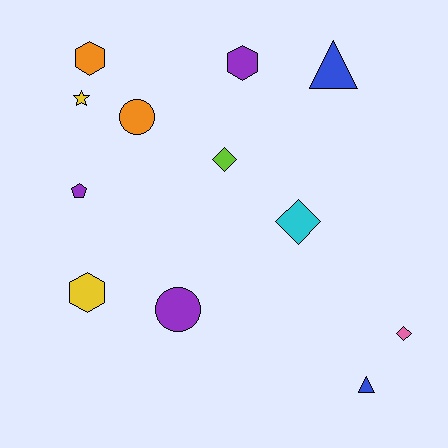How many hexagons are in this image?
There are 3 hexagons.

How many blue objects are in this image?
There are 2 blue objects.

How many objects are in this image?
There are 12 objects.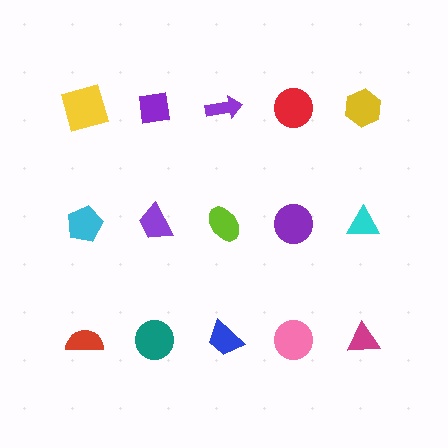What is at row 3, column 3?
A blue trapezoid.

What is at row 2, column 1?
A cyan pentagon.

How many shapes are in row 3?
5 shapes.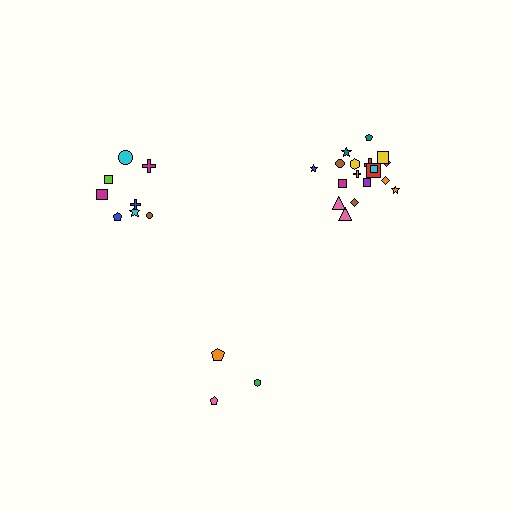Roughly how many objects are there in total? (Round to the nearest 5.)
Roughly 30 objects in total.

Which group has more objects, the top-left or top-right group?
The top-right group.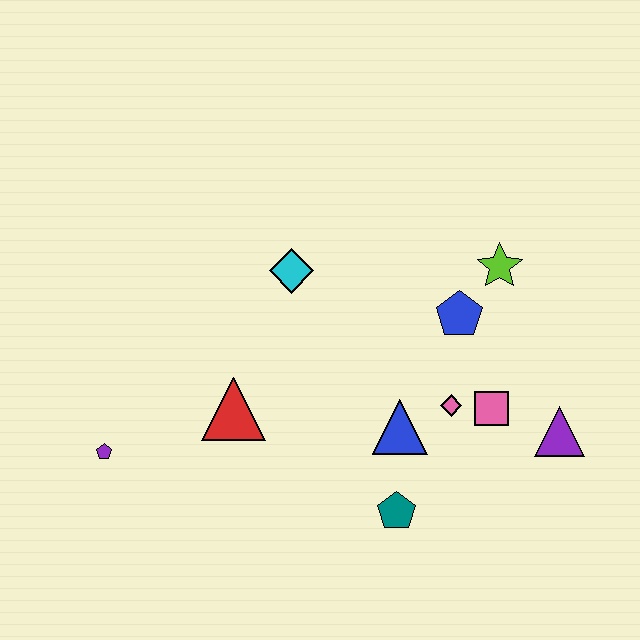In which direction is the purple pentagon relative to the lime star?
The purple pentagon is to the left of the lime star.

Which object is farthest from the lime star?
The purple pentagon is farthest from the lime star.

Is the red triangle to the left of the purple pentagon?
No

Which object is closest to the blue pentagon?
The lime star is closest to the blue pentagon.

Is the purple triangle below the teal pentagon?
No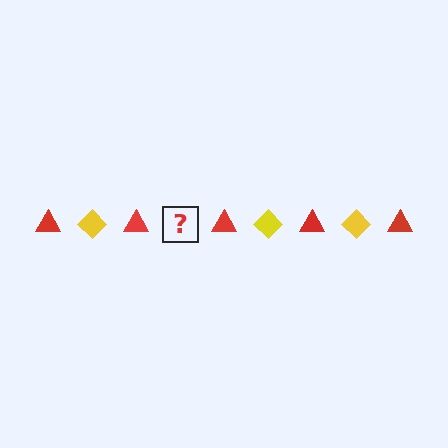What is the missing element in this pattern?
The missing element is a yellow diamond.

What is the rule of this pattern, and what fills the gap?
The rule is that the pattern alternates between red triangle and yellow diamond. The gap should be filled with a yellow diamond.